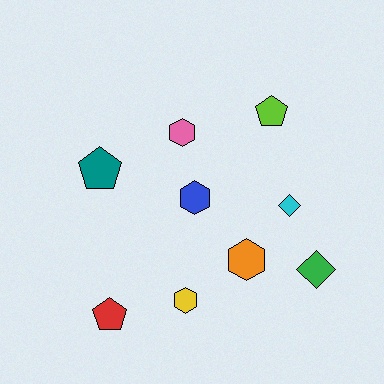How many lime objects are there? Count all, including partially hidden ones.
There is 1 lime object.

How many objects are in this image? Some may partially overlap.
There are 9 objects.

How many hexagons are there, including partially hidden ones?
There are 4 hexagons.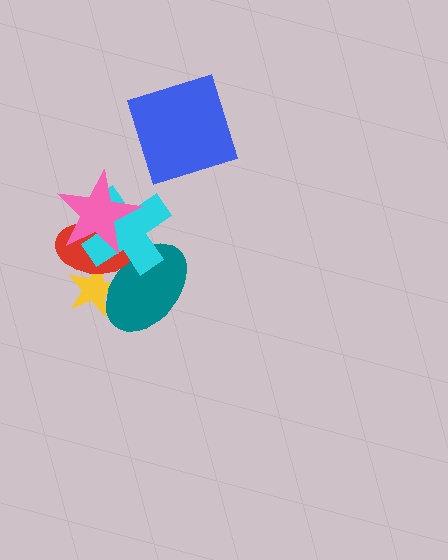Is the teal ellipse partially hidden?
Yes, it is partially covered by another shape.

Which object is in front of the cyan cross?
The pink star is in front of the cyan cross.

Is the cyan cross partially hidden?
Yes, it is partially covered by another shape.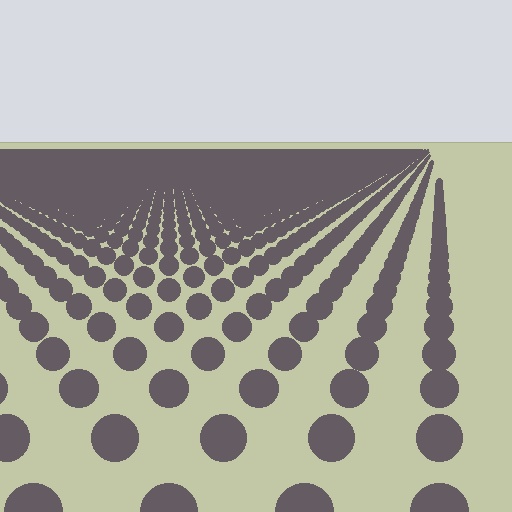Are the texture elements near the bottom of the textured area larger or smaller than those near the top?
Larger. Near the bottom, elements are closer to the viewer and appear at a bigger on-screen size.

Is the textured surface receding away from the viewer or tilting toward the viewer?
The surface is receding away from the viewer. Texture elements get smaller and denser toward the top.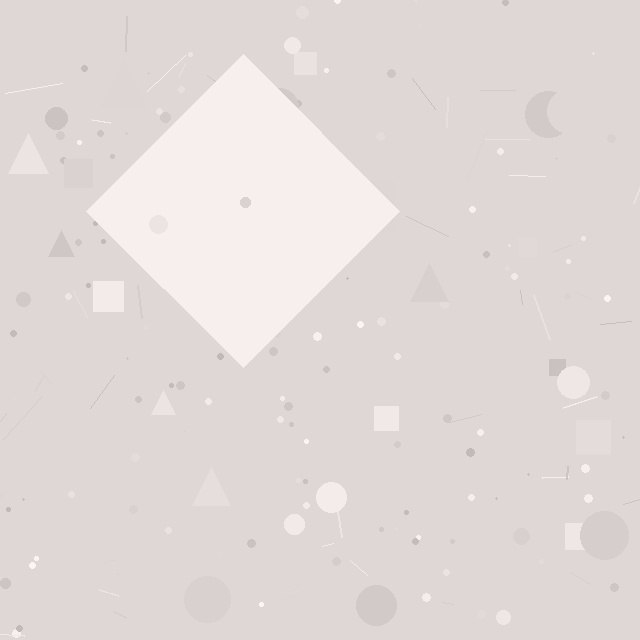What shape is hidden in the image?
A diamond is hidden in the image.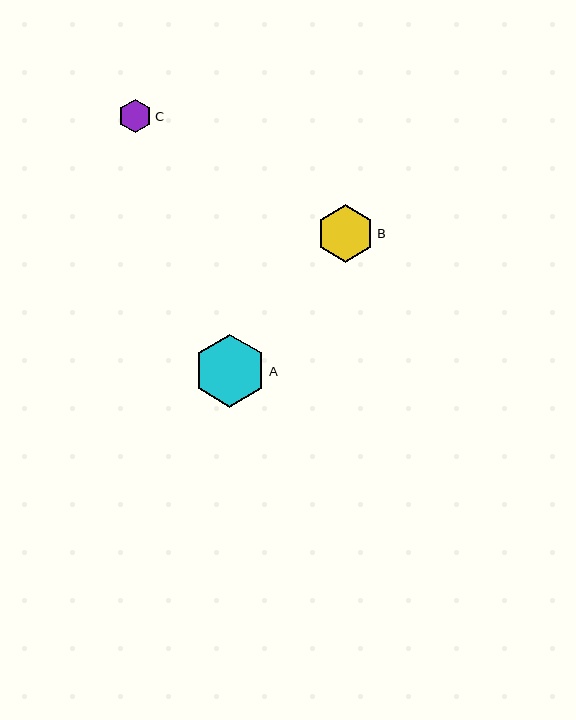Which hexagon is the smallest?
Hexagon C is the smallest with a size of approximately 34 pixels.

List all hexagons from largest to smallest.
From largest to smallest: A, B, C.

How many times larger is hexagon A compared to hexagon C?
Hexagon A is approximately 2.2 times the size of hexagon C.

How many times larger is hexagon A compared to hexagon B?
Hexagon A is approximately 1.3 times the size of hexagon B.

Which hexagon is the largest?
Hexagon A is the largest with a size of approximately 73 pixels.